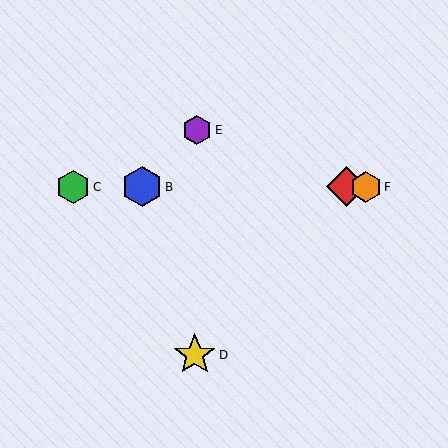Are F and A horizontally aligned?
Yes, both are at y≈187.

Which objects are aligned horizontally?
Objects A, B, C, F are aligned horizontally.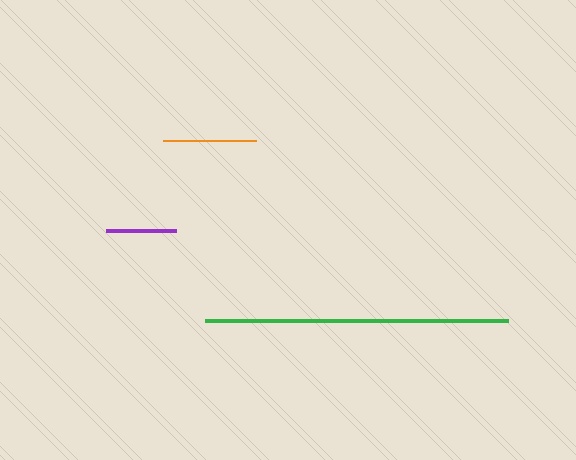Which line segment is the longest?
The green line is the longest at approximately 303 pixels.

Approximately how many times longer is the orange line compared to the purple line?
The orange line is approximately 1.3 times the length of the purple line.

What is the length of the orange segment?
The orange segment is approximately 93 pixels long.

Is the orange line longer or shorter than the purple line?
The orange line is longer than the purple line.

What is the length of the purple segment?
The purple segment is approximately 70 pixels long.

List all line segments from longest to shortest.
From longest to shortest: green, orange, purple.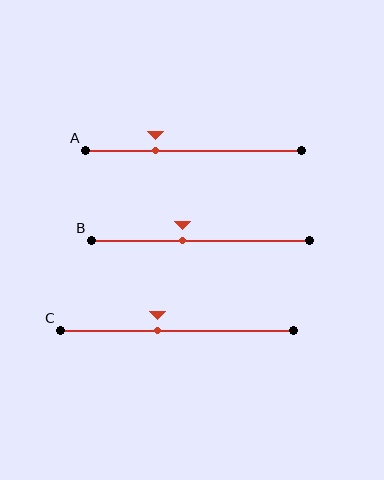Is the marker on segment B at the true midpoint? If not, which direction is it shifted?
No, the marker on segment B is shifted to the left by about 8% of the segment length.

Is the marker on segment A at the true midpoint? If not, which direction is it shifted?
No, the marker on segment A is shifted to the left by about 17% of the segment length.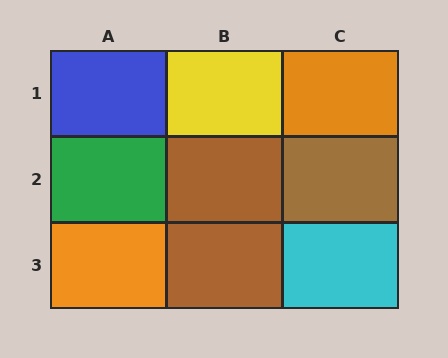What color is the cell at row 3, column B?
Brown.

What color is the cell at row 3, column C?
Cyan.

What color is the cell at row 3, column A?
Orange.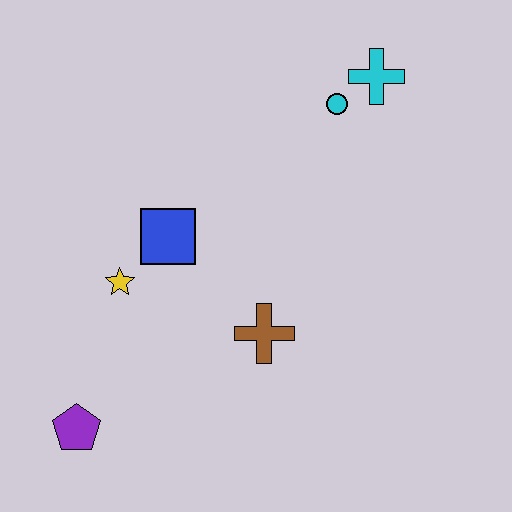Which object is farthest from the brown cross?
The cyan cross is farthest from the brown cross.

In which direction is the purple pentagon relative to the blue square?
The purple pentagon is below the blue square.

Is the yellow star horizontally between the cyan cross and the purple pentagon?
Yes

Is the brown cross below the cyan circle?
Yes